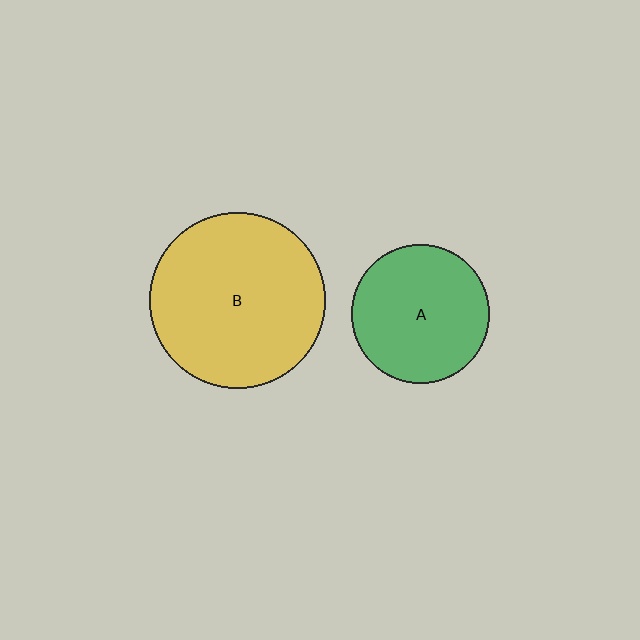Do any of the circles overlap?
No, none of the circles overlap.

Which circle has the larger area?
Circle B (yellow).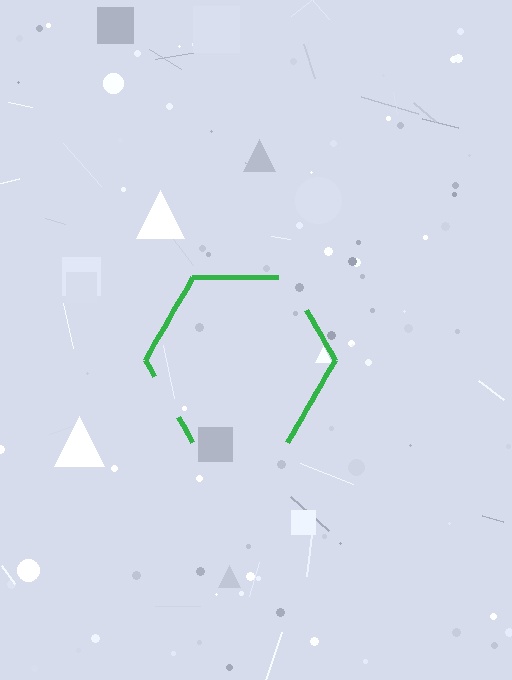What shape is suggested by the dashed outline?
The dashed outline suggests a hexagon.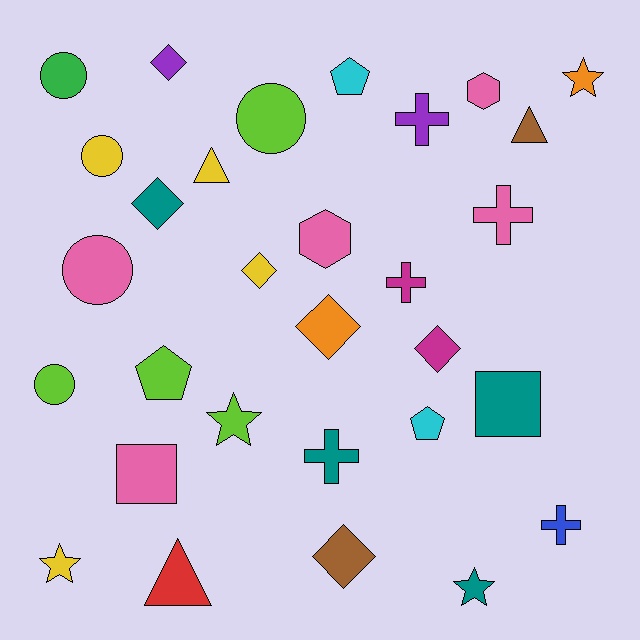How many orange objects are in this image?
There are 2 orange objects.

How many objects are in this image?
There are 30 objects.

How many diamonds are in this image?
There are 6 diamonds.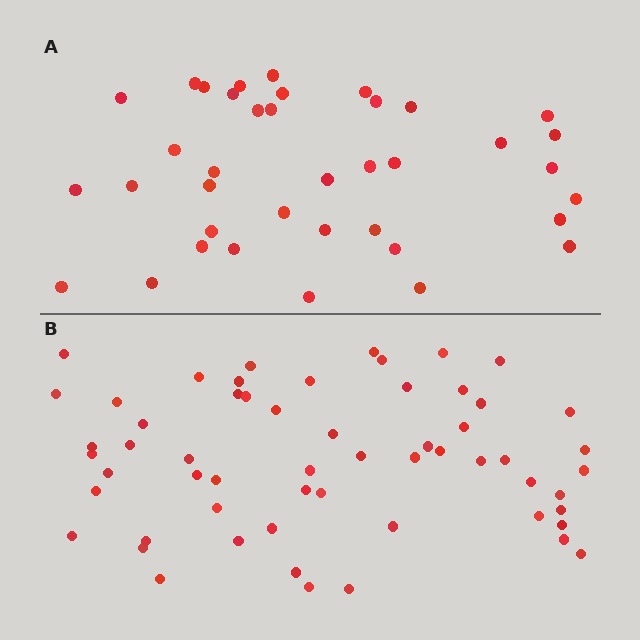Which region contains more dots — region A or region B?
Region B (the bottom region) has more dots.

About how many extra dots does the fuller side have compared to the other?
Region B has approximately 20 more dots than region A.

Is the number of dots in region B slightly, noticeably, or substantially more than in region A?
Region B has substantially more. The ratio is roughly 1.5 to 1.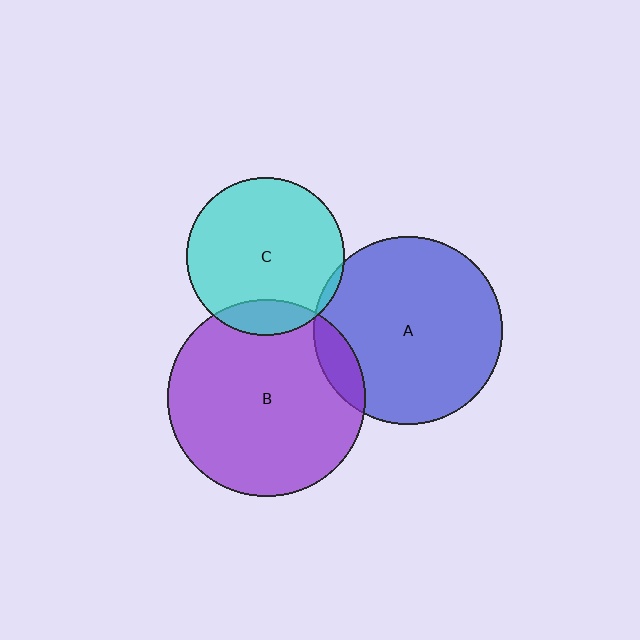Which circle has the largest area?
Circle B (purple).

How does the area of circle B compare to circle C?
Approximately 1.6 times.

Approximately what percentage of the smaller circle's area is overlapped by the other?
Approximately 15%.